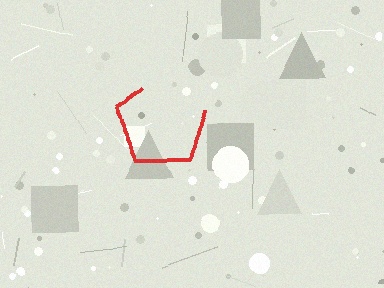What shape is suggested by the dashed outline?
The dashed outline suggests a pentagon.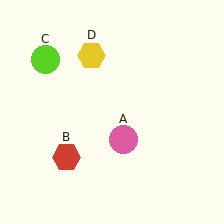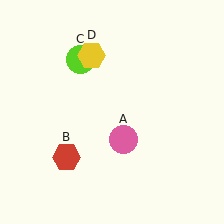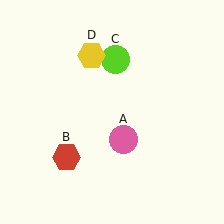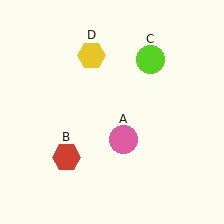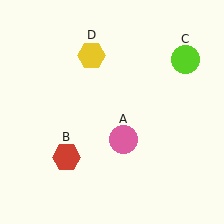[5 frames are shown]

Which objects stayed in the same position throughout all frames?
Pink circle (object A) and red hexagon (object B) and yellow hexagon (object D) remained stationary.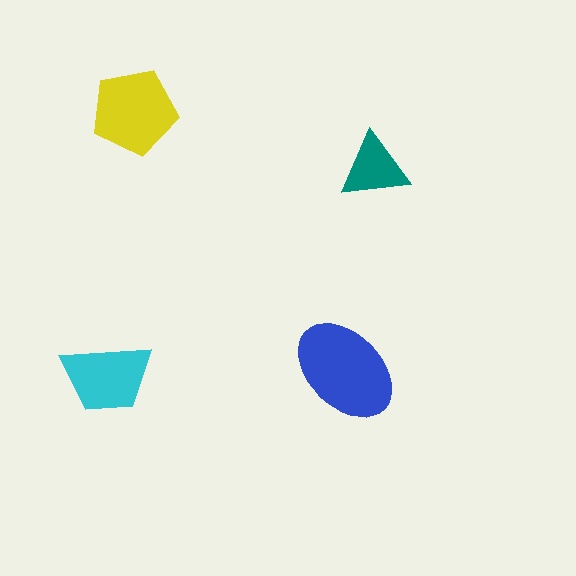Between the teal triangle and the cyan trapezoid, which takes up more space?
The cyan trapezoid.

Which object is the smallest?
The teal triangle.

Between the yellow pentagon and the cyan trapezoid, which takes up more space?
The yellow pentagon.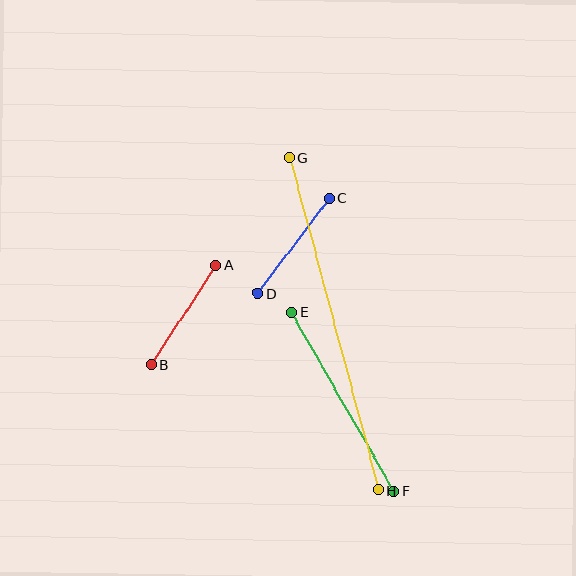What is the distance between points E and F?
The distance is approximately 206 pixels.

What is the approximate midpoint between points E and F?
The midpoint is at approximately (343, 402) pixels.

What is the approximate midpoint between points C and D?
The midpoint is at approximately (293, 246) pixels.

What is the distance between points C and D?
The distance is approximately 120 pixels.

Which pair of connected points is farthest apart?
Points G and H are farthest apart.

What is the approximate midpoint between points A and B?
The midpoint is at approximately (184, 315) pixels.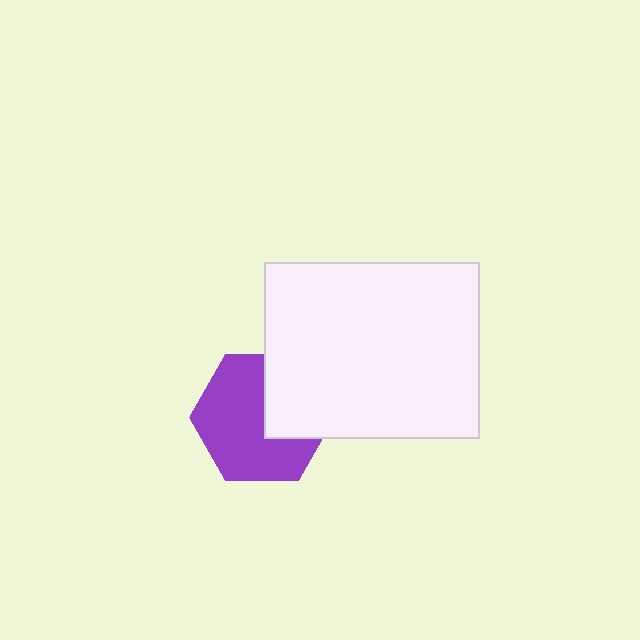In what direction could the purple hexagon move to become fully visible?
The purple hexagon could move toward the lower-left. That would shift it out from behind the white rectangle entirely.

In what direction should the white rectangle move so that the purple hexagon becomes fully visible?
The white rectangle should move toward the upper-right. That is the shortest direction to clear the overlap and leave the purple hexagon fully visible.